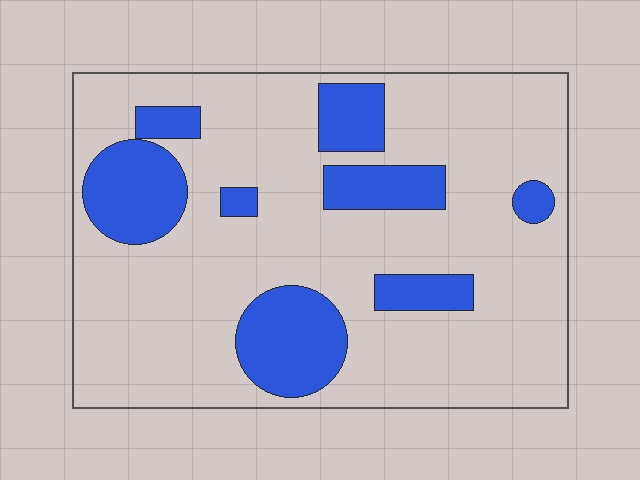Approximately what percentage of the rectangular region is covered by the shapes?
Approximately 20%.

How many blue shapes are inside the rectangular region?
8.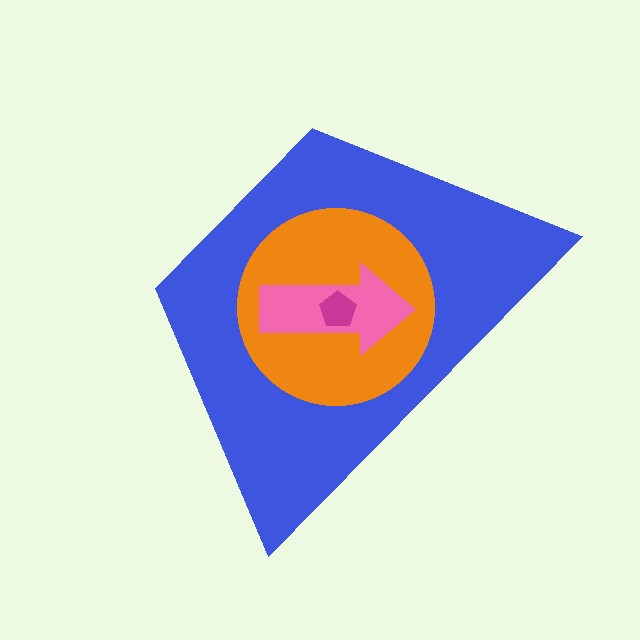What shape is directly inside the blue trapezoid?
The orange circle.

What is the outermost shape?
The blue trapezoid.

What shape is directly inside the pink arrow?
The magenta pentagon.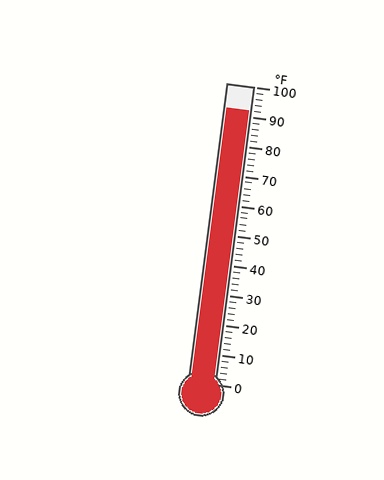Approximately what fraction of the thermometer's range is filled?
The thermometer is filled to approximately 90% of its range.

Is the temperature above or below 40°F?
The temperature is above 40°F.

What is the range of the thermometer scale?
The thermometer scale ranges from 0°F to 100°F.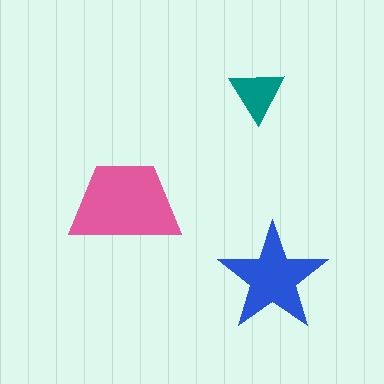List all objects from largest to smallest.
The pink trapezoid, the blue star, the teal triangle.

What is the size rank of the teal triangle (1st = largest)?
3rd.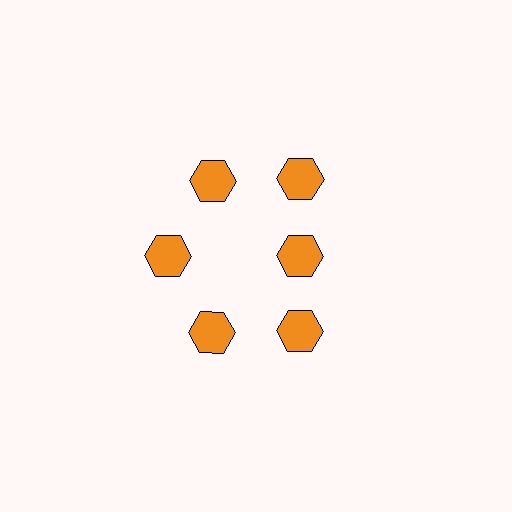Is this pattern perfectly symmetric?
No. The 6 orange hexagons are arranged in a ring, but one element near the 3 o'clock position is pulled inward toward the center, breaking the 6-fold rotational symmetry.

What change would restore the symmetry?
The symmetry would be restored by moving it outward, back onto the ring so that all 6 hexagons sit at equal angles and equal distance from the center.